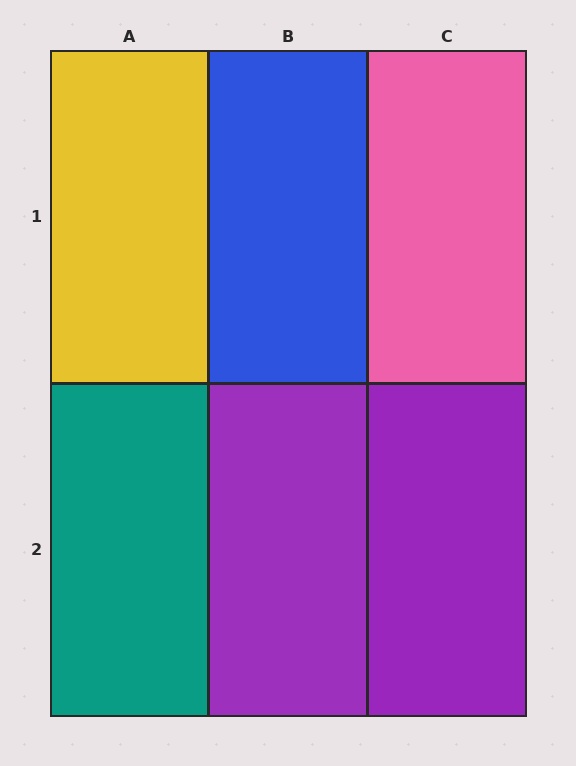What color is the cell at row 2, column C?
Purple.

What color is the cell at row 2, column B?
Purple.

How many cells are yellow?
1 cell is yellow.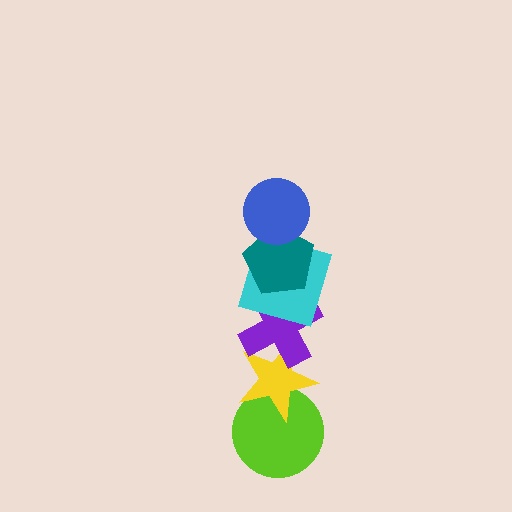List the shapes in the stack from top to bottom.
From top to bottom: the blue circle, the teal pentagon, the cyan square, the purple cross, the yellow star, the lime circle.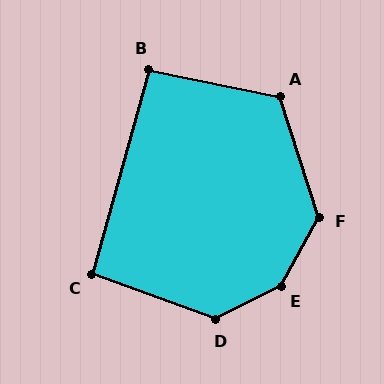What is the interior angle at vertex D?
Approximately 133 degrees (obtuse).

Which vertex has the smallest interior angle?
B, at approximately 94 degrees.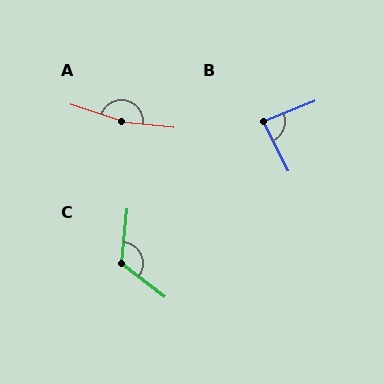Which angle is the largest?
A, at approximately 167 degrees.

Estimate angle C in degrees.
Approximately 121 degrees.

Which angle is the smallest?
B, at approximately 85 degrees.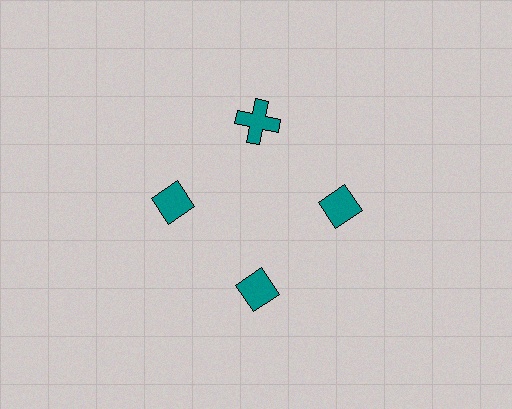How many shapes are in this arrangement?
There are 4 shapes arranged in a ring pattern.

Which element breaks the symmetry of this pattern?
The teal cross at roughly the 12 o'clock position breaks the symmetry. All other shapes are teal diamonds.